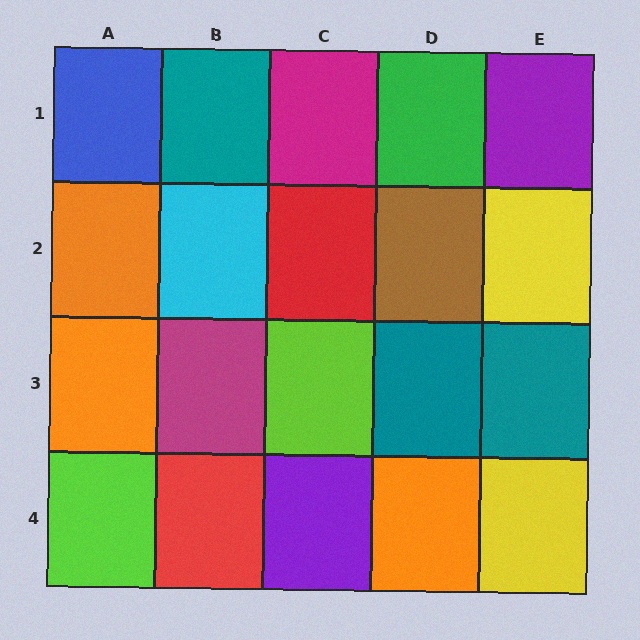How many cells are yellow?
2 cells are yellow.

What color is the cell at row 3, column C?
Lime.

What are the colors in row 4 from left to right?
Lime, red, purple, orange, yellow.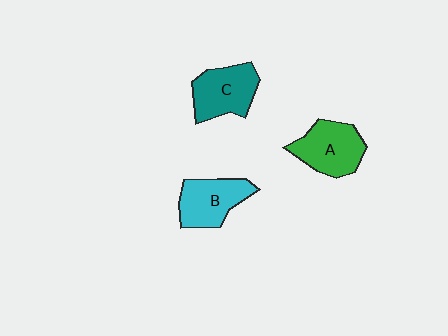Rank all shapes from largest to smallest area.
From largest to smallest: A (green), C (teal), B (cyan).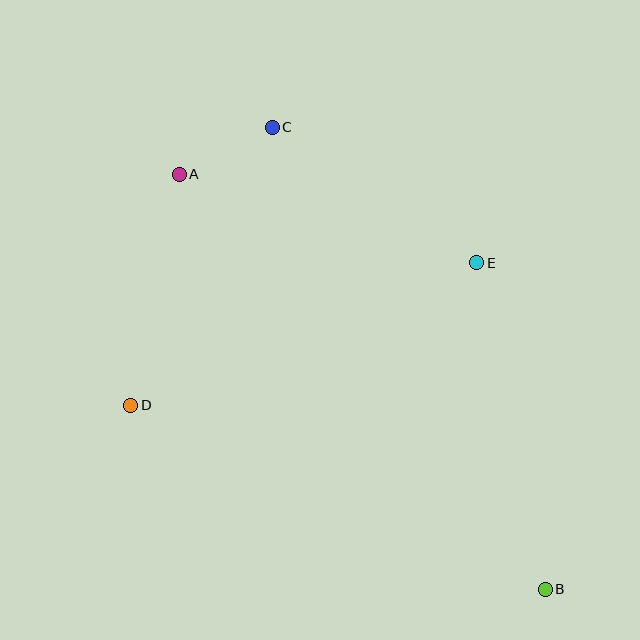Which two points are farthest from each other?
Points A and B are farthest from each other.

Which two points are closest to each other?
Points A and C are closest to each other.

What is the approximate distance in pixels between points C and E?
The distance between C and E is approximately 245 pixels.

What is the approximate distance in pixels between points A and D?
The distance between A and D is approximately 236 pixels.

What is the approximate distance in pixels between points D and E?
The distance between D and E is approximately 374 pixels.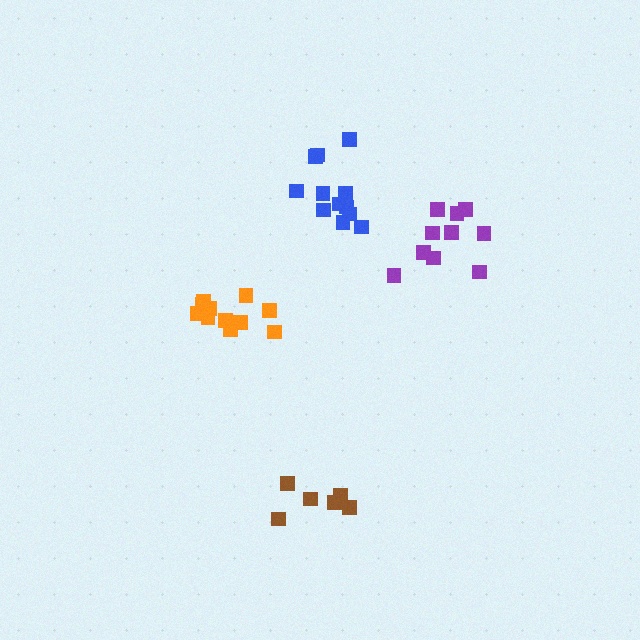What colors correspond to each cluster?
The clusters are colored: purple, orange, blue, brown.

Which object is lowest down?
The brown cluster is bottommost.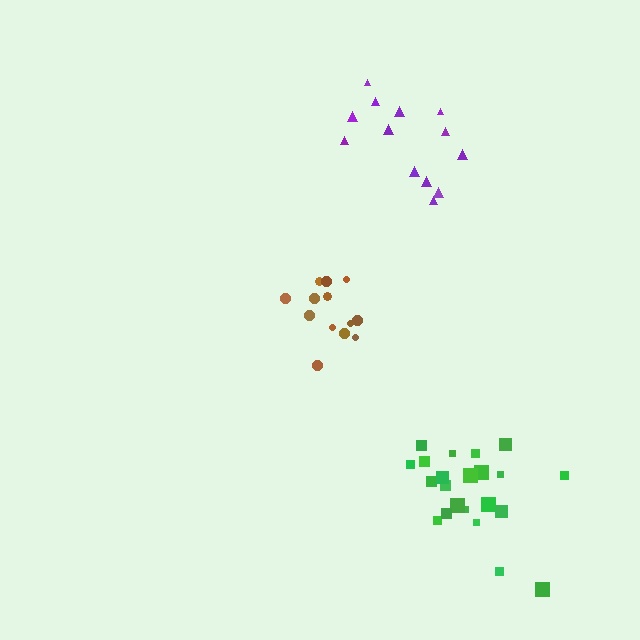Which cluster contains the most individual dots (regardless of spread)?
Green (23).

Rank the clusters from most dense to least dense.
brown, green, purple.